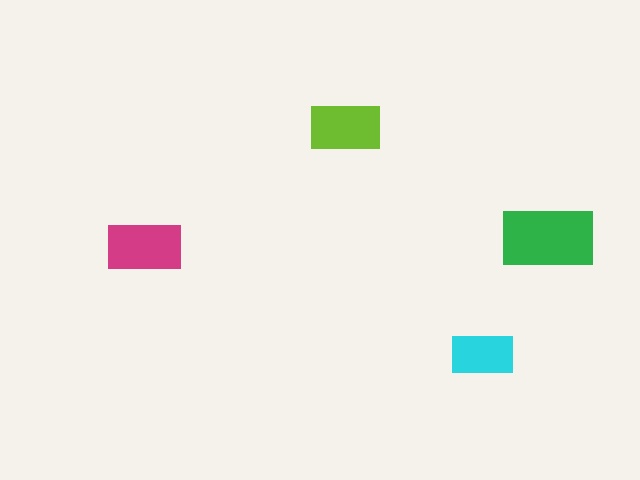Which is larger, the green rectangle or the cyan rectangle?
The green one.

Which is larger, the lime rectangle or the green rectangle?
The green one.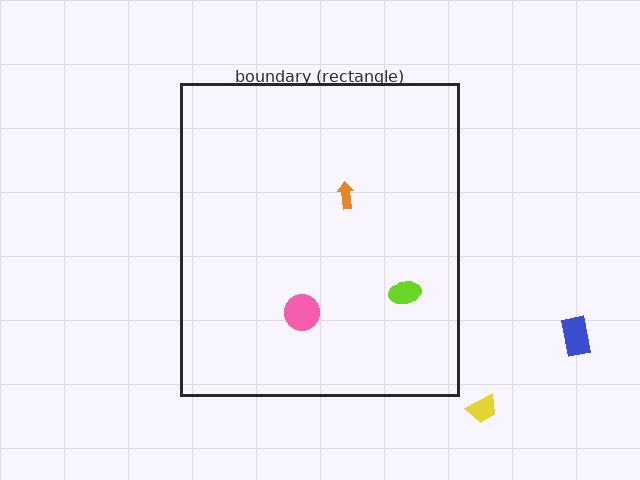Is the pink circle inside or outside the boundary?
Inside.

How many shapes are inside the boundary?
3 inside, 2 outside.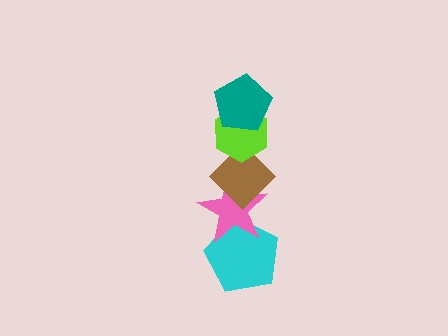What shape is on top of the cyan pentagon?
The pink star is on top of the cyan pentagon.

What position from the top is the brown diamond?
The brown diamond is 3rd from the top.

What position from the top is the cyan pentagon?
The cyan pentagon is 5th from the top.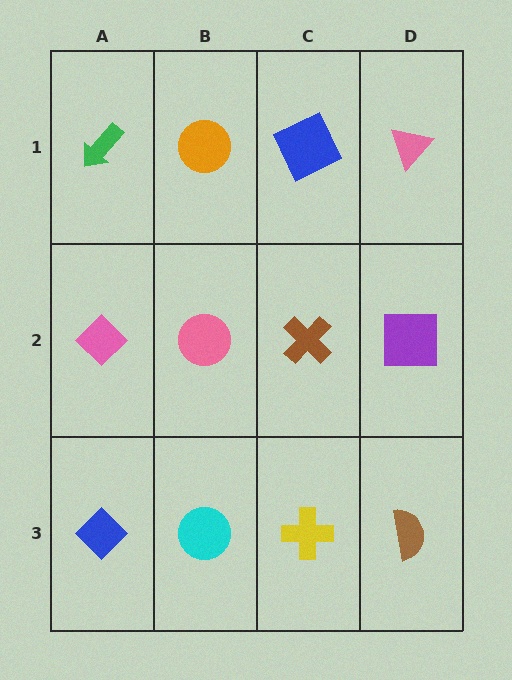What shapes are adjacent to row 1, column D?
A purple square (row 2, column D), a blue square (row 1, column C).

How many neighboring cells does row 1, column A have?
2.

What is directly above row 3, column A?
A pink diamond.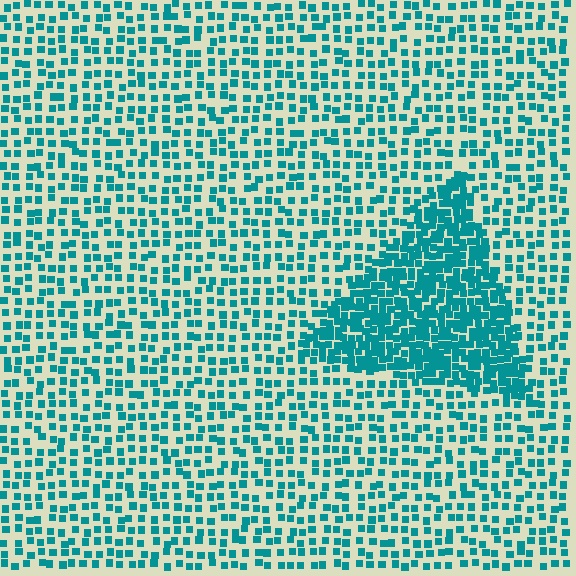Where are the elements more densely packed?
The elements are more densely packed inside the triangle boundary.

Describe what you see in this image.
The image contains small teal elements arranged at two different densities. A triangle-shaped region is visible where the elements are more densely packed than the surrounding area.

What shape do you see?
I see a triangle.